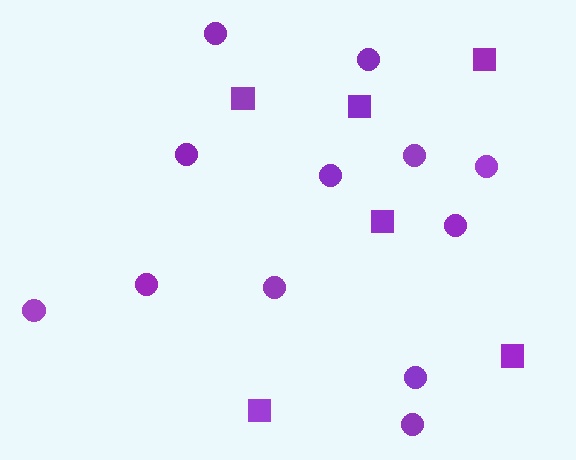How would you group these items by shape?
There are 2 groups: one group of circles (12) and one group of squares (6).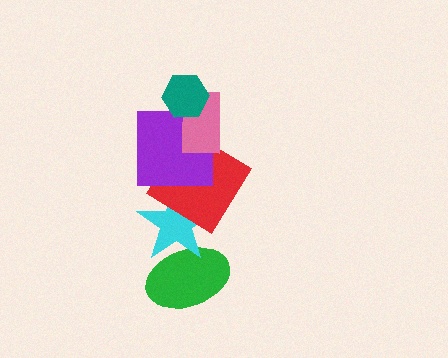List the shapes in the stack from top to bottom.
From top to bottom: the teal hexagon, the pink rectangle, the purple square, the red diamond, the cyan star, the green ellipse.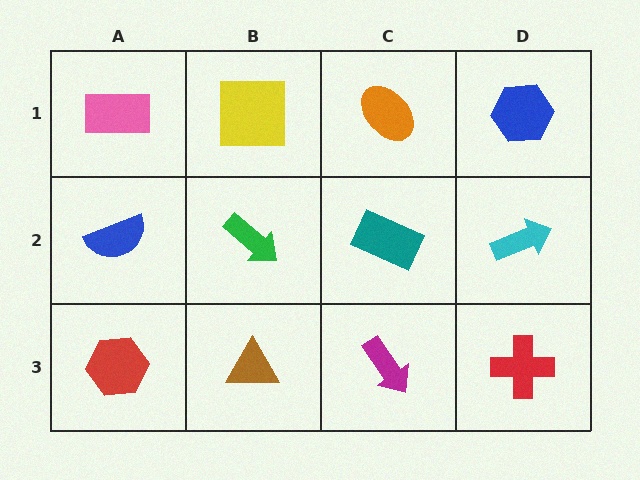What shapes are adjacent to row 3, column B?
A green arrow (row 2, column B), a red hexagon (row 3, column A), a magenta arrow (row 3, column C).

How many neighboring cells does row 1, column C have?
3.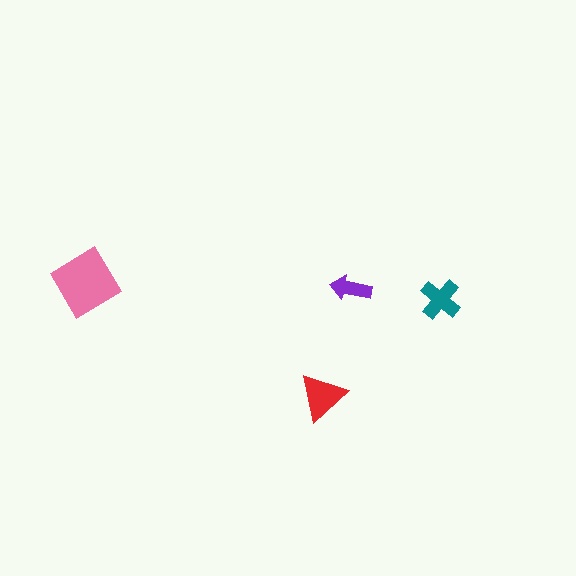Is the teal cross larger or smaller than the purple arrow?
Larger.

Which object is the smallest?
The purple arrow.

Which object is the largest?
The pink diamond.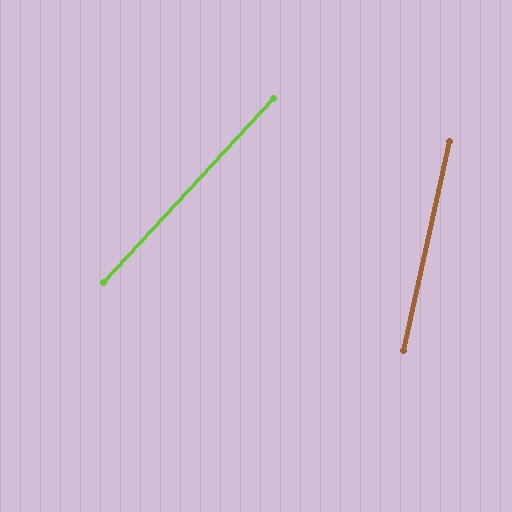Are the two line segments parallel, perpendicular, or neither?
Neither parallel nor perpendicular — they differ by about 30°.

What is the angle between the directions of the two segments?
Approximately 30 degrees.